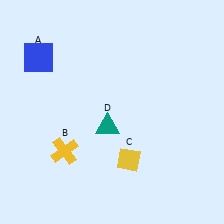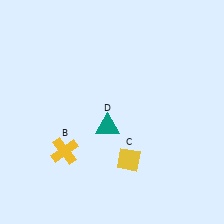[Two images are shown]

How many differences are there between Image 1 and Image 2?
There is 1 difference between the two images.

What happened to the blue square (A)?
The blue square (A) was removed in Image 2. It was in the top-left area of Image 1.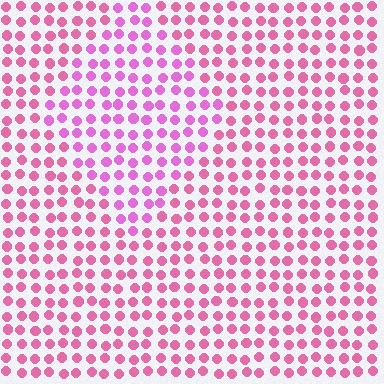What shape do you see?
I see a diamond.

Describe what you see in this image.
The image is filled with small pink elements in a uniform arrangement. A diamond-shaped region is visible where the elements are tinted to a slightly different hue, forming a subtle color boundary.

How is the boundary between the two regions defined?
The boundary is defined purely by a slight shift in hue (about 24 degrees). Spacing, size, and orientation are identical on both sides.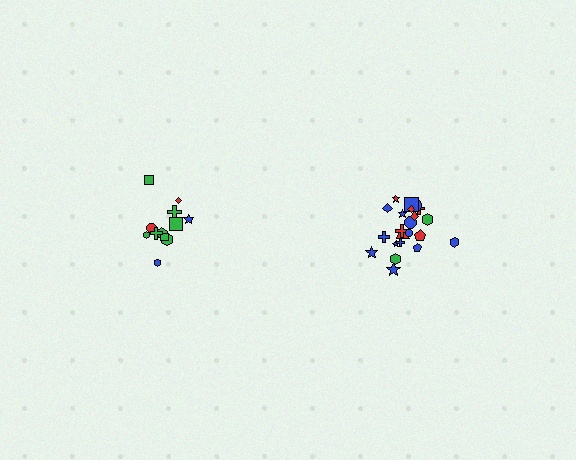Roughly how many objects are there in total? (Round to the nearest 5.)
Roughly 35 objects in total.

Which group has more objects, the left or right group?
The right group.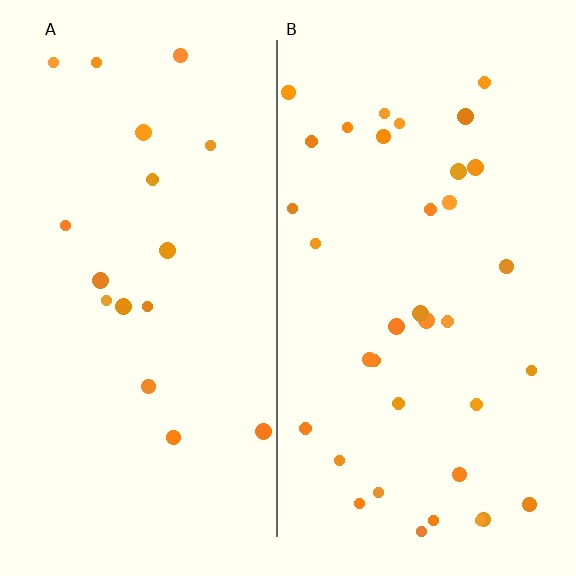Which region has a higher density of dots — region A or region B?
B (the right).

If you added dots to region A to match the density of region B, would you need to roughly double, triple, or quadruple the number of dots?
Approximately double.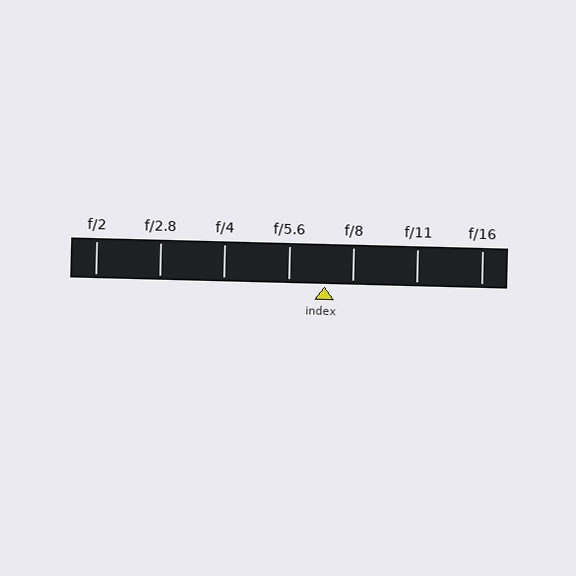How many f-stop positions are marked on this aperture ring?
There are 7 f-stop positions marked.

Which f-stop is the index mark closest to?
The index mark is closest to f/8.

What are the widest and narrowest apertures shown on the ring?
The widest aperture shown is f/2 and the narrowest is f/16.